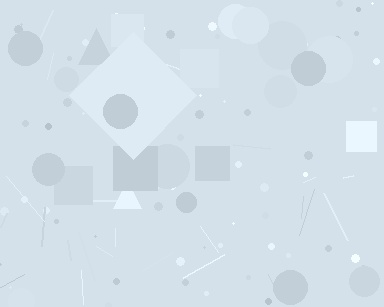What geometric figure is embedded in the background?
A diamond is embedded in the background.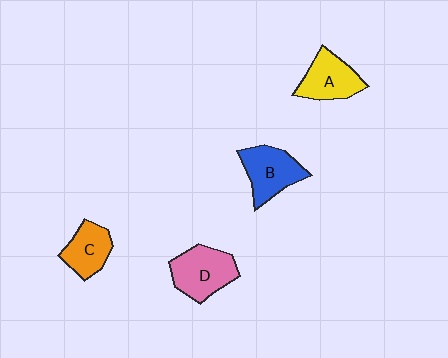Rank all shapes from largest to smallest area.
From largest to smallest: D (pink), B (blue), A (yellow), C (orange).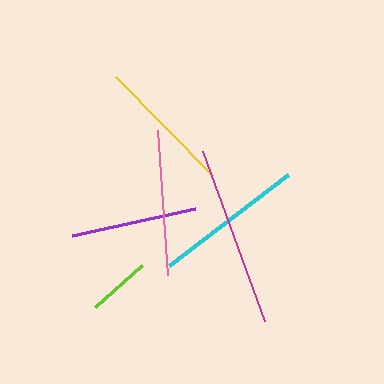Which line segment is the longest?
The magenta line is the longest at approximately 181 pixels.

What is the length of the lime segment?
The lime segment is approximately 63 pixels long.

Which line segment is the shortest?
The lime line is the shortest at approximately 63 pixels.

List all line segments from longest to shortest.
From longest to shortest: magenta, cyan, pink, yellow, purple, lime.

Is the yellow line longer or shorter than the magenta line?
The magenta line is longer than the yellow line.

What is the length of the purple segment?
The purple segment is approximately 127 pixels long.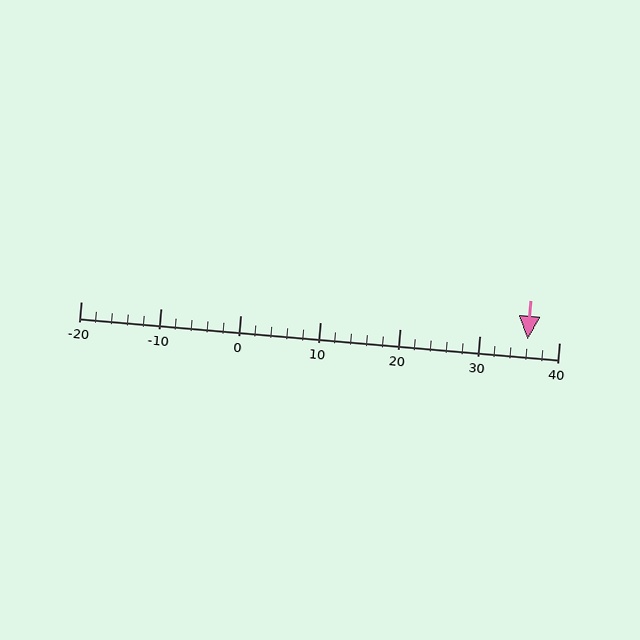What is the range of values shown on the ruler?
The ruler shows values from -20 to 40.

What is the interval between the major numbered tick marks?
The major tick marks are spaced 10 units apart.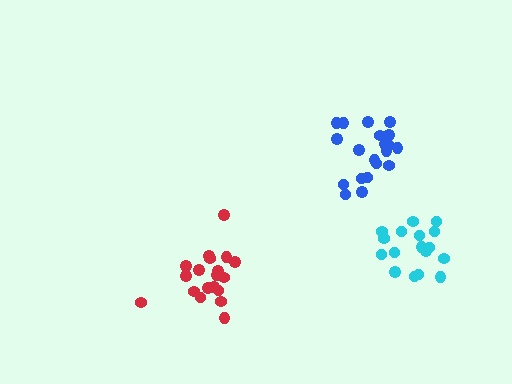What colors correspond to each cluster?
The clusters are colored: blue, cyan, red.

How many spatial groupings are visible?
There are 3 spatial groupings.